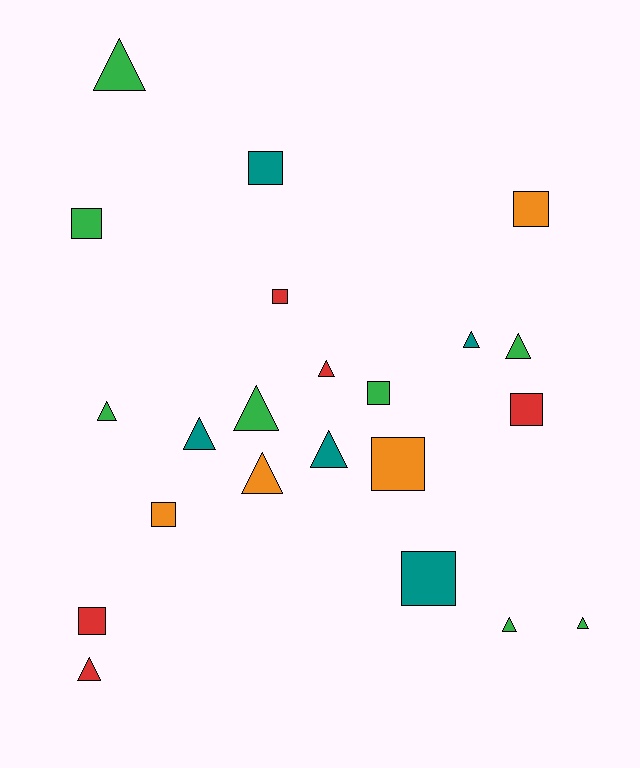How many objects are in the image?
There are 22 objects.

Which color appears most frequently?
Green, with 8 objects.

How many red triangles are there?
There are 2 red triangles.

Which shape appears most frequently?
Triangle, with 12 objects.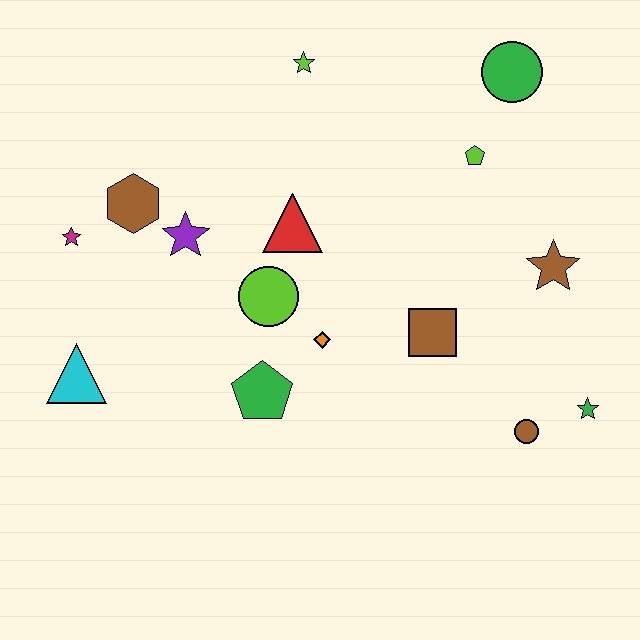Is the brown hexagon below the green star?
No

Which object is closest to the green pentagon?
The orange diamond is closest to the green pentagon.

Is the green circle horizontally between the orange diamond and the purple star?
No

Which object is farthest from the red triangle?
The green star is farthest from the red triangle.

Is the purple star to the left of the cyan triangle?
No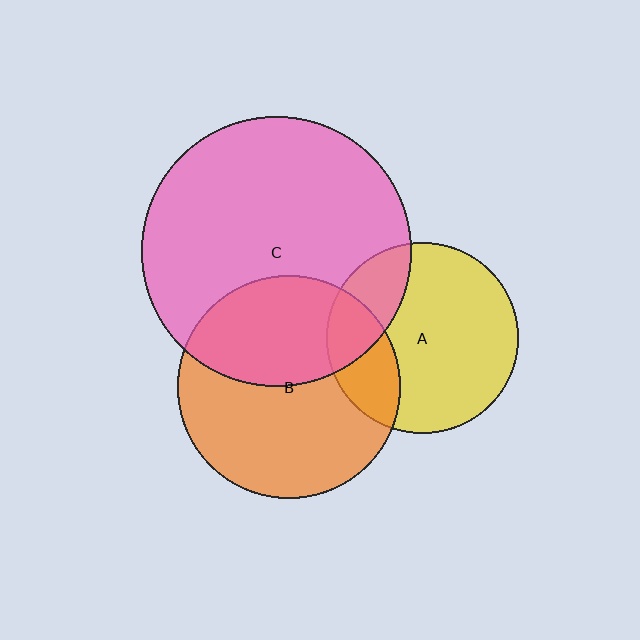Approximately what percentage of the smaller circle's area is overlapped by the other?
Approximately 40%.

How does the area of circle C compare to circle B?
Approximately 1.5 times.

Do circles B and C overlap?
Yes.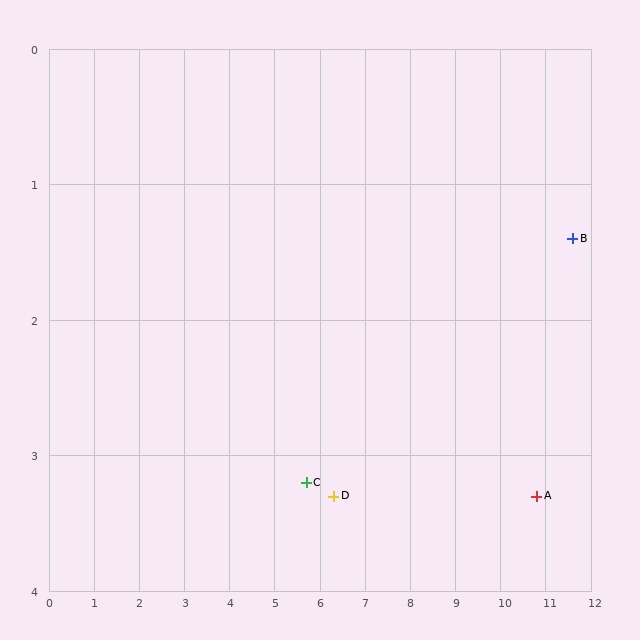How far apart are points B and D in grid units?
Points B and D are about 5.6 grid units apart.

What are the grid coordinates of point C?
Point C is at approximately (5.7, 3.2).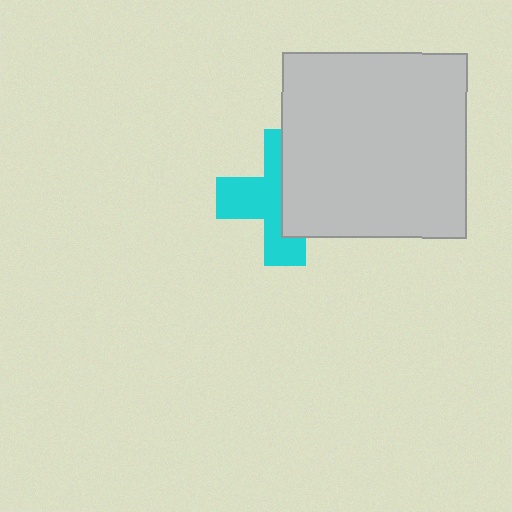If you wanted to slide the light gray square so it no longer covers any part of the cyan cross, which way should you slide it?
Slide it right — that is the most direct way to separate the two shapes.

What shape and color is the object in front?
The object in front is a light gray square.